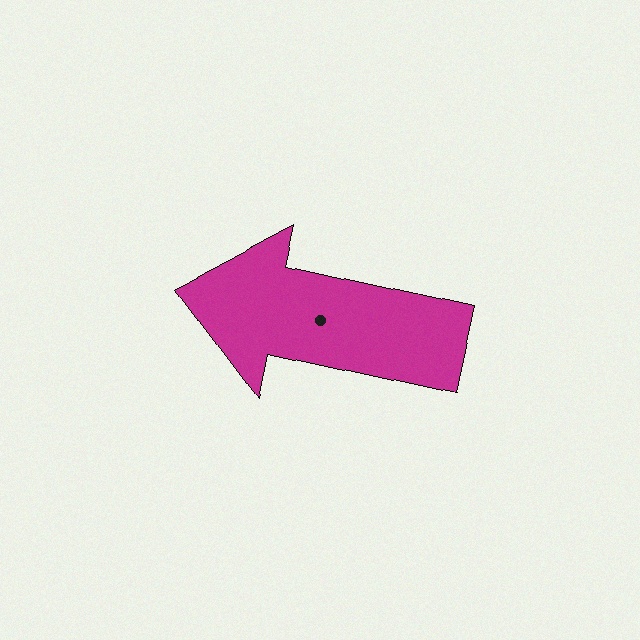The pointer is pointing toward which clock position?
Roughly 9 o'clock.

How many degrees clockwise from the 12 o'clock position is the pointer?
Approximately 283 degrees.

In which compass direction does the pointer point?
West.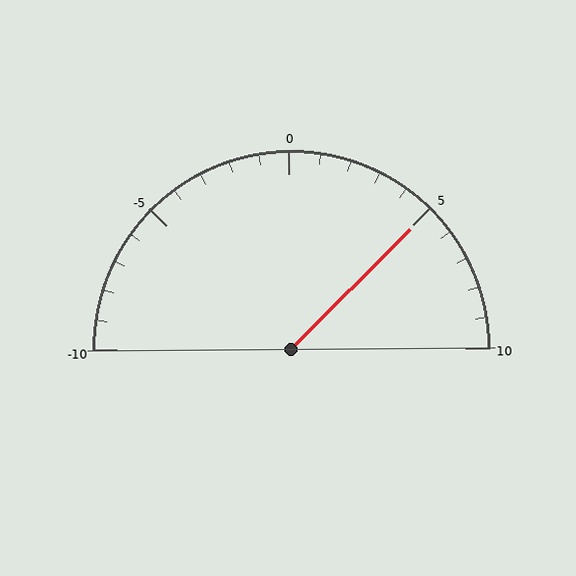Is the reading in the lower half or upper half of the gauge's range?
The reading is in the upper half of the range (-10 to 10).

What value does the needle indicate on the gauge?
The needle indicates approximately 5.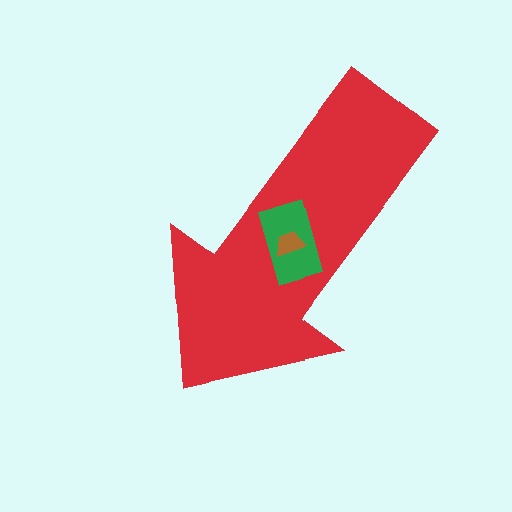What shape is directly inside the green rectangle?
The brown trapezoid.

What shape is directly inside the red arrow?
The green rectangle.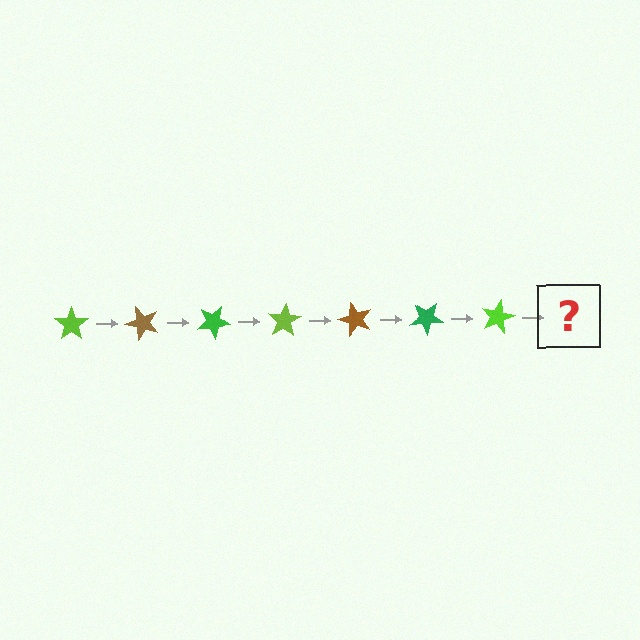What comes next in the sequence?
The next element should be a brown star, rotated 350 degrees from the start.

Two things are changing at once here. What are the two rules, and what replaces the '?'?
The two rules are that it rotates 50 degrees each step and the color cycles through lime, brown, and green. The '?' should be a brown star, rotated 350 degrees from the start.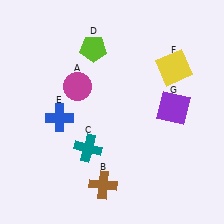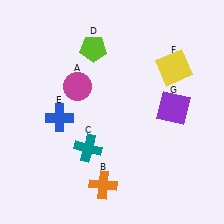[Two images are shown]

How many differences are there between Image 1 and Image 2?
There is 1 difference between the two images.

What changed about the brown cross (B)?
In Image 1, B is brown. In Image 2, it changed to orange.